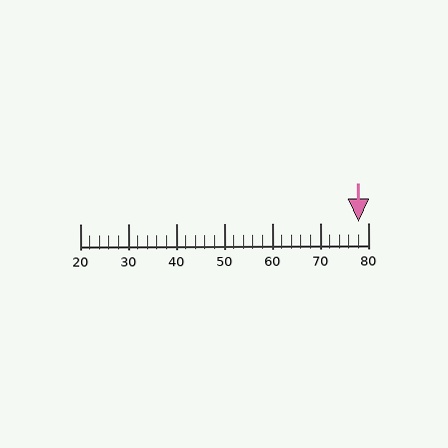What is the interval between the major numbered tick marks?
The major tick marks are spaced 10 units apart.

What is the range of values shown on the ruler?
The ruler shows values from 20 to 80.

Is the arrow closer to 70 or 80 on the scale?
The arrow is closer to 80.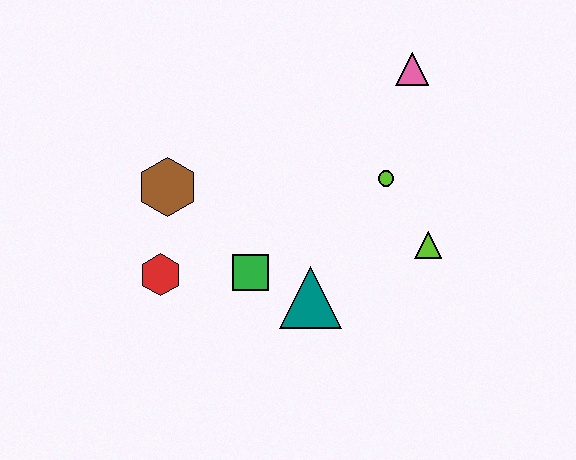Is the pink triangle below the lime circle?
No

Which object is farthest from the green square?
The pink triangle is farthest from the green square.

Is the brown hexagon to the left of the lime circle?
Yes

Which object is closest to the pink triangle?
The lime circle is closest to the pink triangle.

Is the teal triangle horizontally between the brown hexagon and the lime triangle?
Yes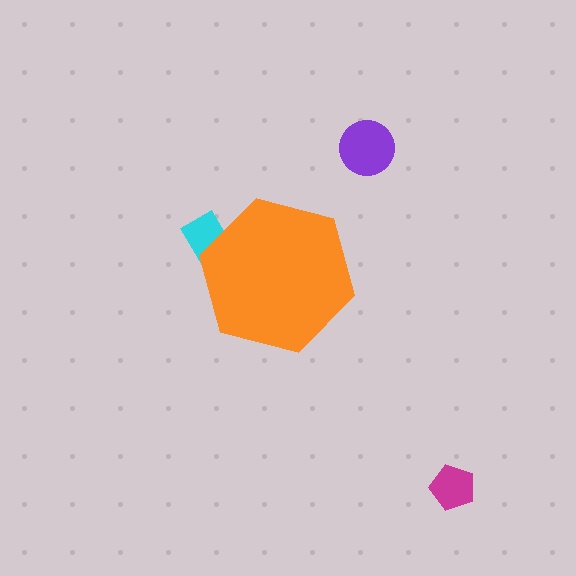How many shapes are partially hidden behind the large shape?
1 shape is partially hidden.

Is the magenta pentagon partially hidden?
No, the magenta pentagon is fully visible.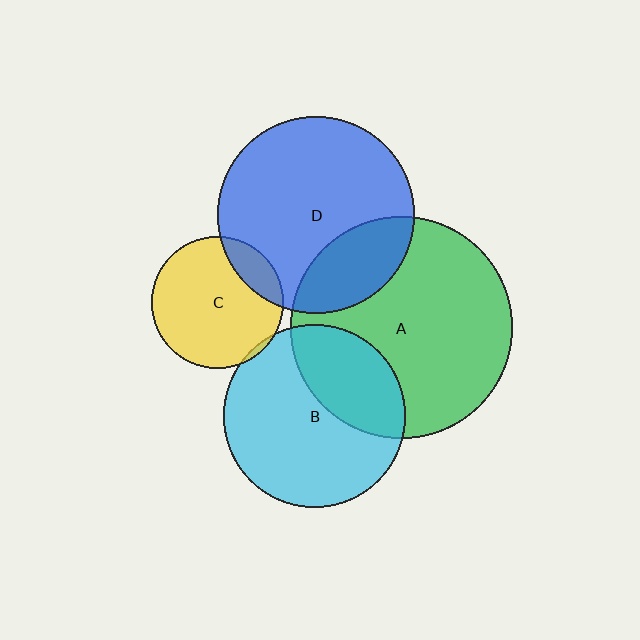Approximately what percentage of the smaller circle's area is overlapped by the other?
Approximately 35%.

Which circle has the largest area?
Circle A (green).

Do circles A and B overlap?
Yes.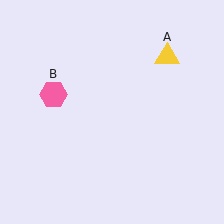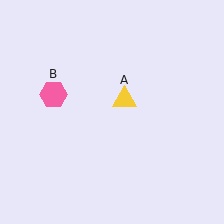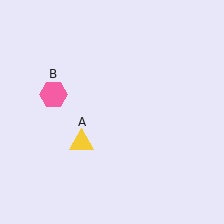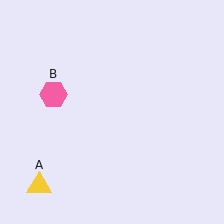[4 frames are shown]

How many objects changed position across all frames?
1 object changed position: yellow triangle (object A).